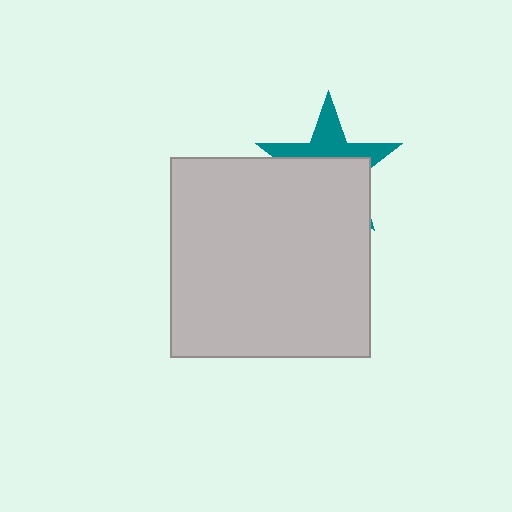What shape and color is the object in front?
The object in front is a light gray square.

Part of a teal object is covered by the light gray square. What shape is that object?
It is a star.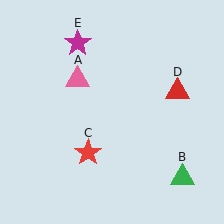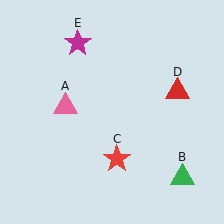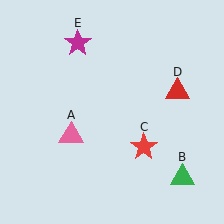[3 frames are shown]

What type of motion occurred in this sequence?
The pink triangle (object A), red star (object C) rotated counterclockwise around the center of the scene.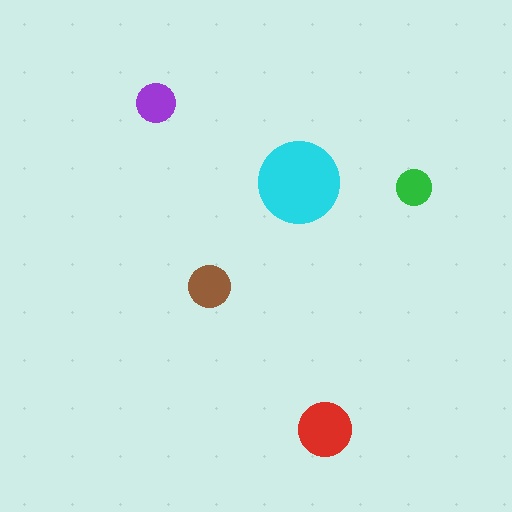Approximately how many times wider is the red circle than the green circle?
About 1.5 times wider.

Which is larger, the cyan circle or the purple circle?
The cyan one.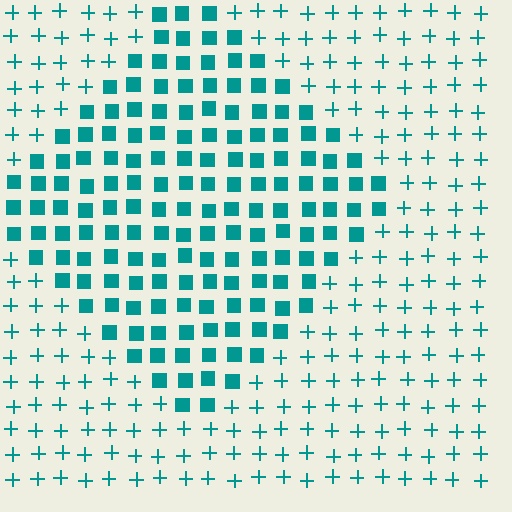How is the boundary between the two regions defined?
The boundary is defined by a change in element shape: squares inside vs. plus signs outside. All elements share the same color and spacing.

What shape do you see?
I see a diamond.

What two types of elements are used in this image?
The image uses squares inside the diamond region and plus signs outside it.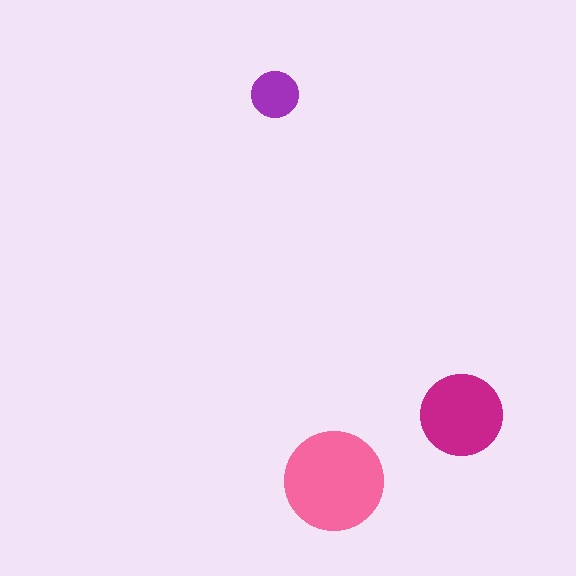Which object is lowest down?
The pink circle is bottommost.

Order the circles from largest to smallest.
the pink one, the magenta one, the purple one.